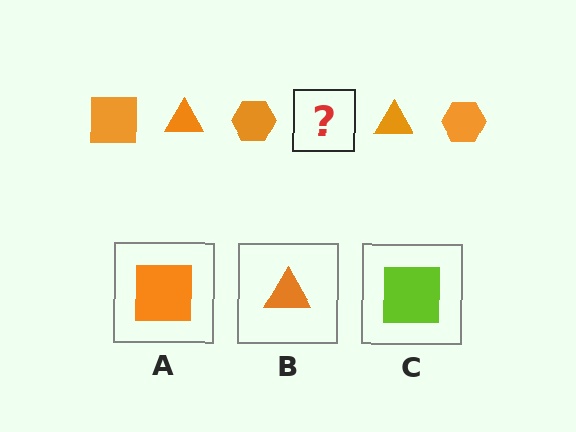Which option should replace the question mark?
Option A.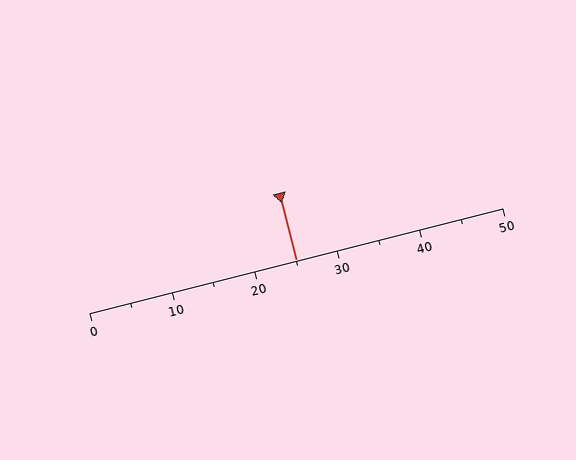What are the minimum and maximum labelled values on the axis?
The axis runs from 0 to 50.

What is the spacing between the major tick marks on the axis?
The major ticks are spaced 10 apart.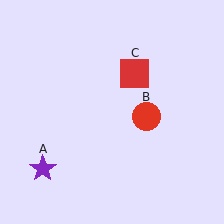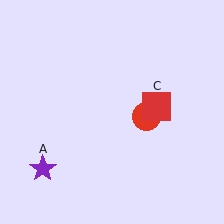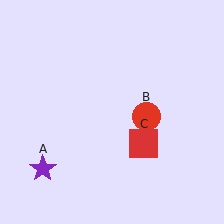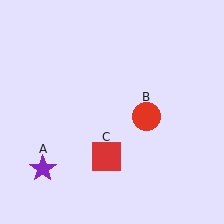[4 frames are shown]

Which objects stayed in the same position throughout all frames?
Purple star (object A) and red circle (object B) remained stationary.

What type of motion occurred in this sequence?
The red square (object C) rotated clockwise around the center of the scene.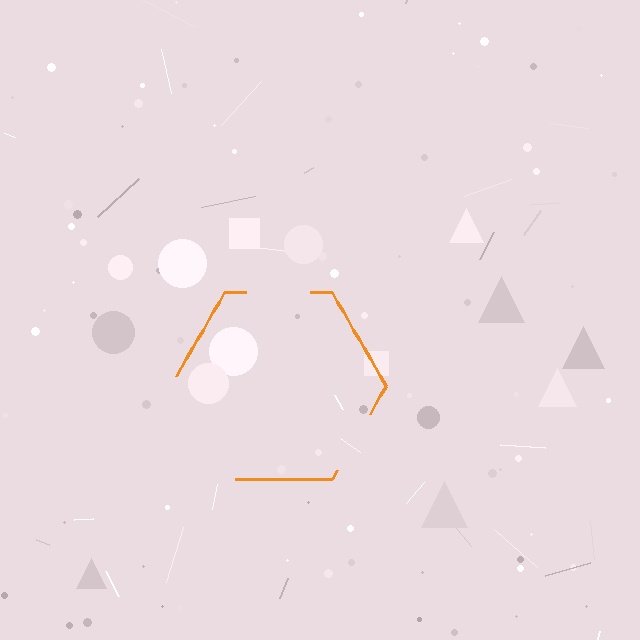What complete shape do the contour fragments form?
The contour fragments form a hexagon.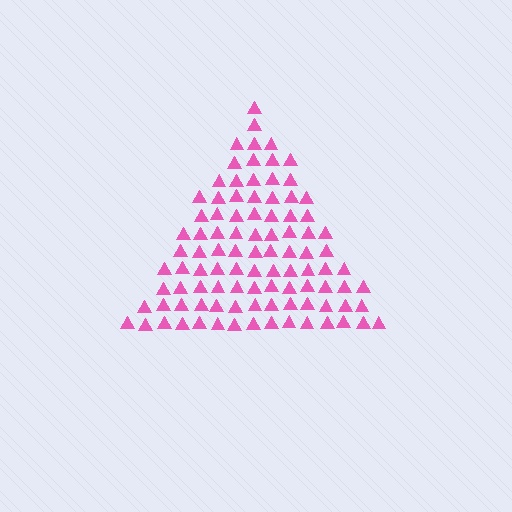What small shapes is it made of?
It is made of small triangles.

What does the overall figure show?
The overall figure shows a triangle.